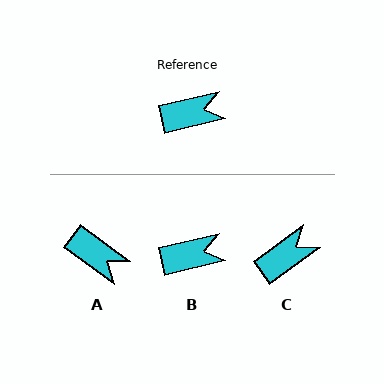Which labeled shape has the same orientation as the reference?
B.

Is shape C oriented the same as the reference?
No, it is off by about 23 degrees.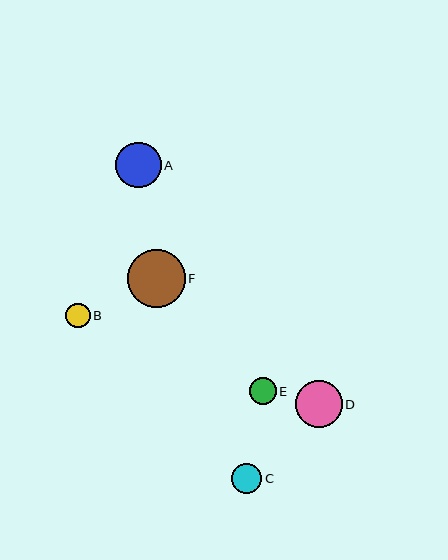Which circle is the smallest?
Circle B is the smallest with a size of approximately 24 pixels.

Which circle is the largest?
Circle F is the largest with a size of approximately 58 pixels.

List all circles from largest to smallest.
From largest to smallest: F, D, A, C, E, B.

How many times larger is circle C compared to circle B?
Circle C is approximately 1.2 times the size of circle B.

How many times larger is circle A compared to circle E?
Circle A is approximately 1.7 times the size of circle E.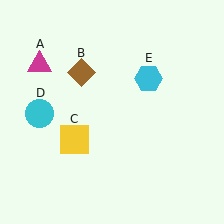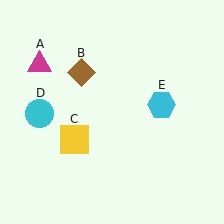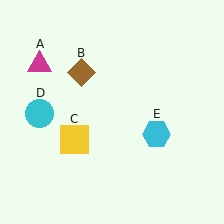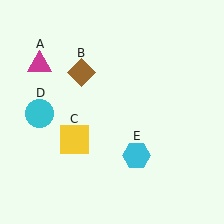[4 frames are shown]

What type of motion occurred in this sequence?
The cyan hexagon (object E) rotated clockwise around the center of the scene.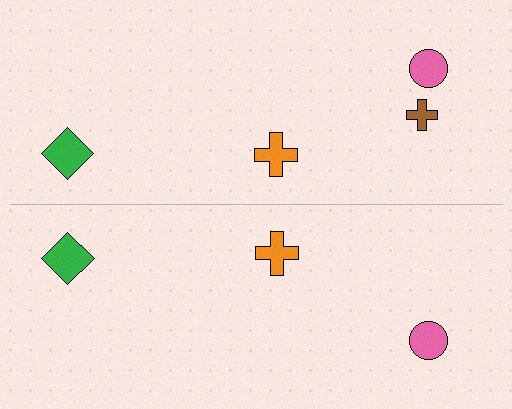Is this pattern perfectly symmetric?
No, the pattern is not perfectly symmetric. A brown cross is missing from the bottom side.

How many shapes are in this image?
There are 7 shapes in this image.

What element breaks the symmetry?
A brown cross is missing from the bottom side.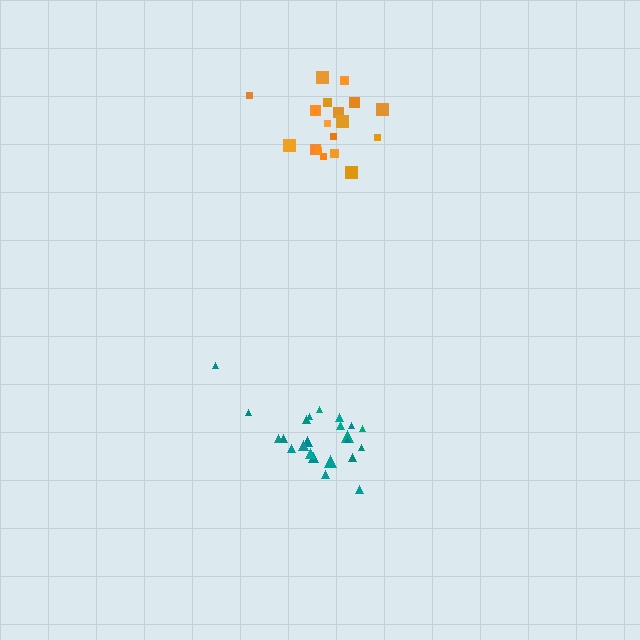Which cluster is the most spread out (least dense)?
Teal.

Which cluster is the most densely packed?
Orange.